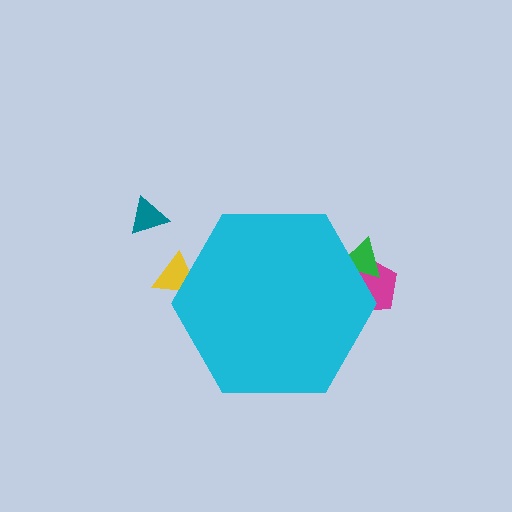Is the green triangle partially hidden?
Yes, the green triangle is partially hidden behind the cyan hexagon.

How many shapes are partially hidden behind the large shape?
3 shapes are partially hidden.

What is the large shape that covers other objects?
A cyan hexagon.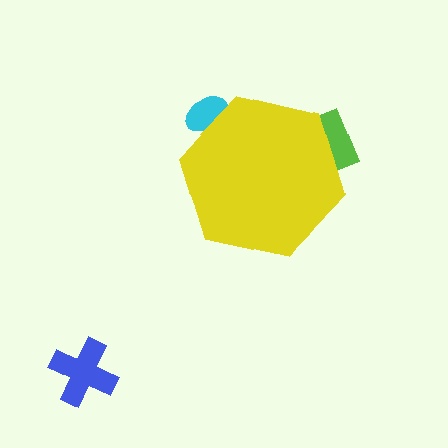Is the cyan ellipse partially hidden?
Yes, the cyan ellipse is partially hidden behind the yellow hexagon.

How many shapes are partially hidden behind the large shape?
2 shapes are partially hidden.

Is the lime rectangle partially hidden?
Yes, the lime rectangle is partially hidden behind the yellow hexagon.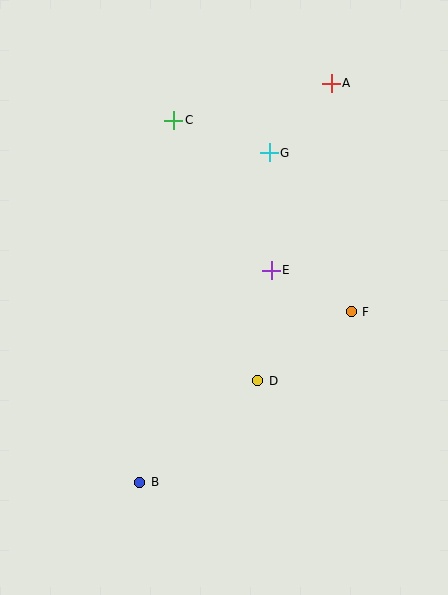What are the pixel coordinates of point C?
Point C is at (174, 120).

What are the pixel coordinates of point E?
Point E is at (271, 270).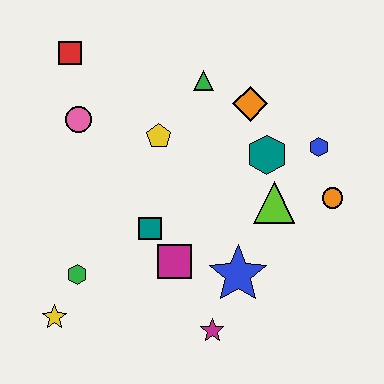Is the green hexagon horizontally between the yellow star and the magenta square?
Yes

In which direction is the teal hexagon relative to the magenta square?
The teal hexagon is above the magenta square.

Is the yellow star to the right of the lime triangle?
No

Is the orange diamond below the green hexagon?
No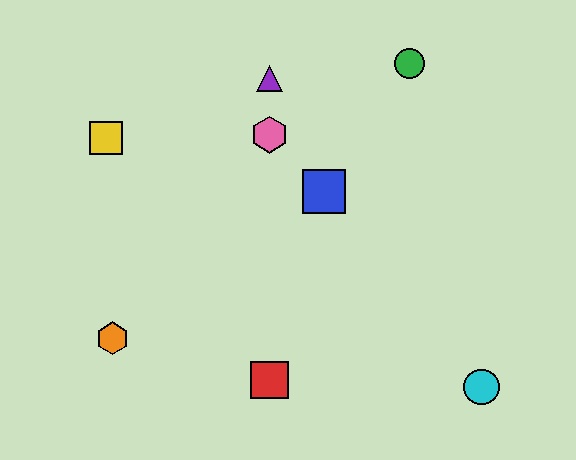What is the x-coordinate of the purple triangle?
The purple triangle is at x≈270.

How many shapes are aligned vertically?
3 shapes (the red square, the purple triangle, the pink hexagon) are aligned vertically.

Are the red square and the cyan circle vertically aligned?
No, the red square is at x≈270 and the cyan circle is at x≈481.